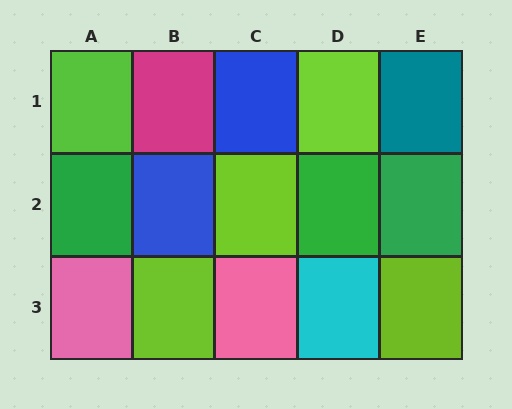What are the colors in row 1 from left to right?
Lime, magenta, blue, lime, teal.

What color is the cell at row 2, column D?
Green.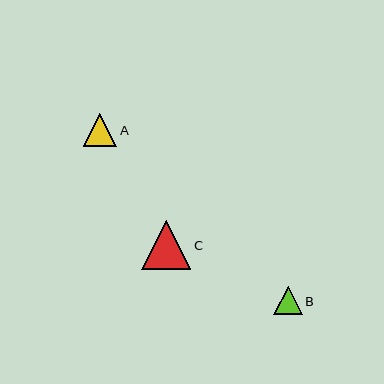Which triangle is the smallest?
Triangle B is the smallest with a size of approximately 29 pixels.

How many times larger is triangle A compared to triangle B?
Triangle A is approximately 1.2 times the size of triangle B.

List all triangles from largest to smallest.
From largest to smallest: C, A, B.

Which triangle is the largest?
Triangle C is the largest with a size of approximately 49 pixels.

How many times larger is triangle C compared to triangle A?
Triangle C is approximately 1.5 times the size of triangle A.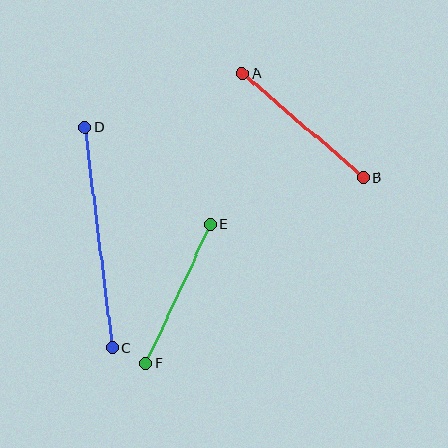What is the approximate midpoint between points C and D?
The midpoint is at approximately (99, 237) pixels.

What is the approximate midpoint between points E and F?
The midpoint is at approximately (178, 294) pixels.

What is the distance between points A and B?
The distance is approximately 160 pixels.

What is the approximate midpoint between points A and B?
The midpoint is at approximately (303, 125) pixels.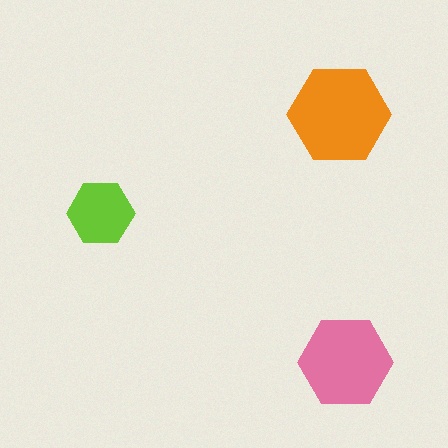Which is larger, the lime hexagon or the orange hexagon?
The orange one.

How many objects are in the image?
There are 3 objects in the image.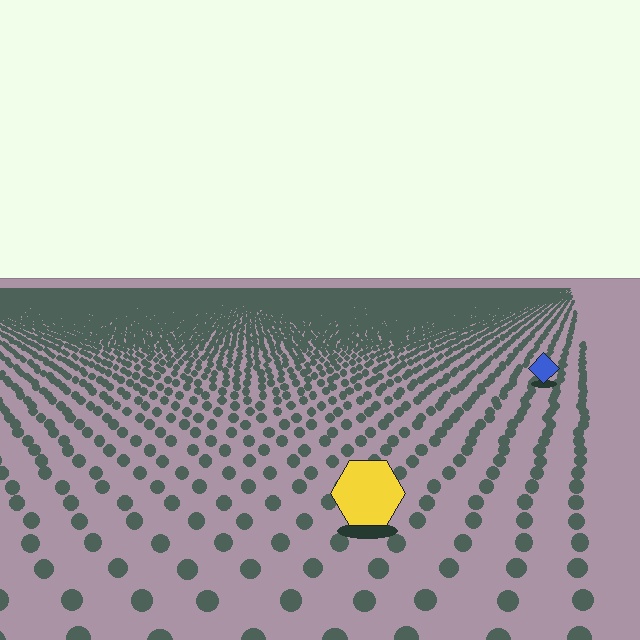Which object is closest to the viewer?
The yellow hexagon is closest. The texture marks near it are larger and more spread out.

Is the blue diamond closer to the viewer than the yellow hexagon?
No. The yellow hexagon is closer — you can tell from the texture gradient: the ground texture is coarser near it.